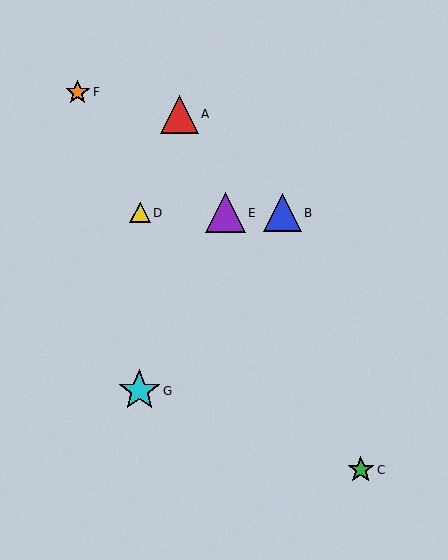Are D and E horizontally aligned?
Yes, both are at y≈213.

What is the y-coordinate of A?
Object A is at y≈114.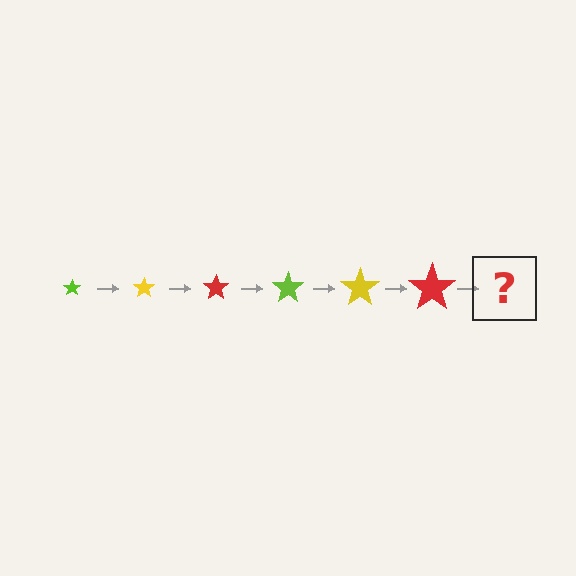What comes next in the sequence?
The next element should be a lime star, larger than the previous one.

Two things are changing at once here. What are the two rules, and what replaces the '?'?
The two rules are that the star grows larger each step and the color cycles through lime, yellow, and red. The '?' should be a lime star, larger than the previous one.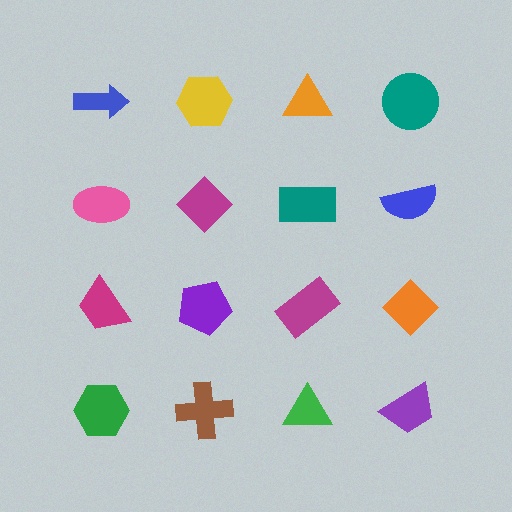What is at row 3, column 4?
An orange diamond.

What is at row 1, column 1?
A blue arrow.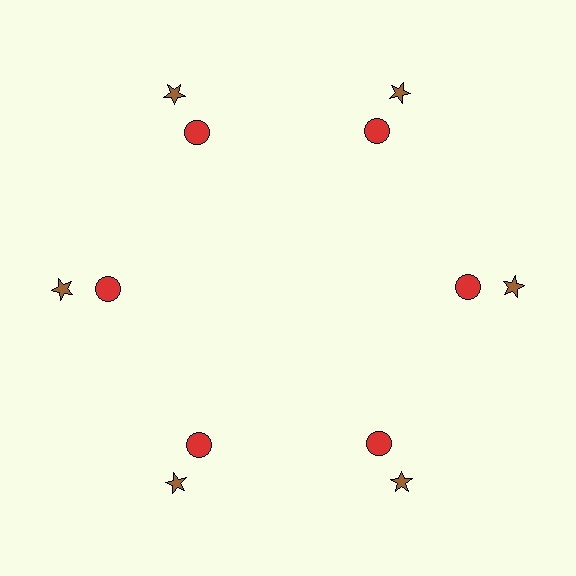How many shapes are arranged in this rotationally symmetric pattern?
There are 12 shapes, arranged in 6 groups of 2.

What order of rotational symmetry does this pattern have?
This pattern has 6-fold rotational symmetry.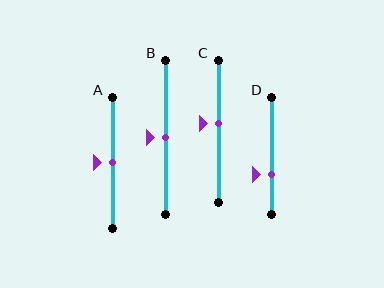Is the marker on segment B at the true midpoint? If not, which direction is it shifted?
Yes, the marker on segment B is at the true midpoint.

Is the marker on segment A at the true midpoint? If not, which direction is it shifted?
Yes, the marker on segment A is at the true midpoint.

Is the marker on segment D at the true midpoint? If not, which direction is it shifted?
No, the marker on segment D is shifted downward by about 16% of the segment length.